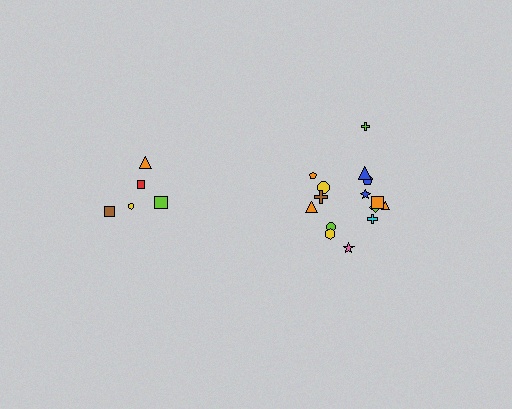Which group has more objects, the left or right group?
The right group.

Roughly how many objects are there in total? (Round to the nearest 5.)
Roughly 20 objects in total.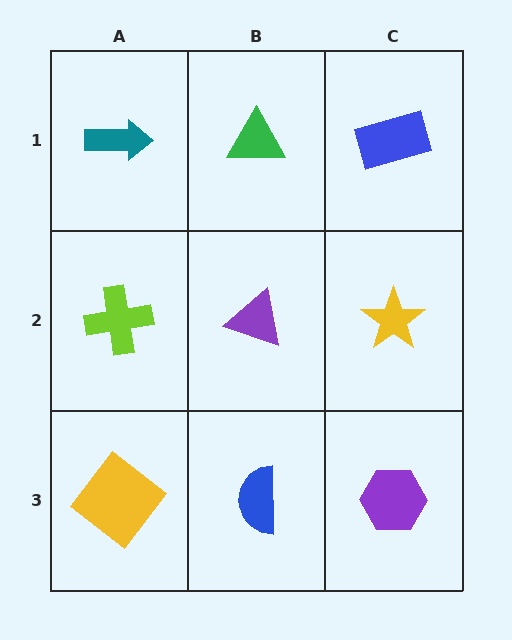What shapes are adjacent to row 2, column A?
A teal arrow (row 1, column A), a yellow diamond (row 3, column A), a purple triangle (row 2, column B).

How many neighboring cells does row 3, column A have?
2.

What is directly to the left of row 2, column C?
A purple triangle.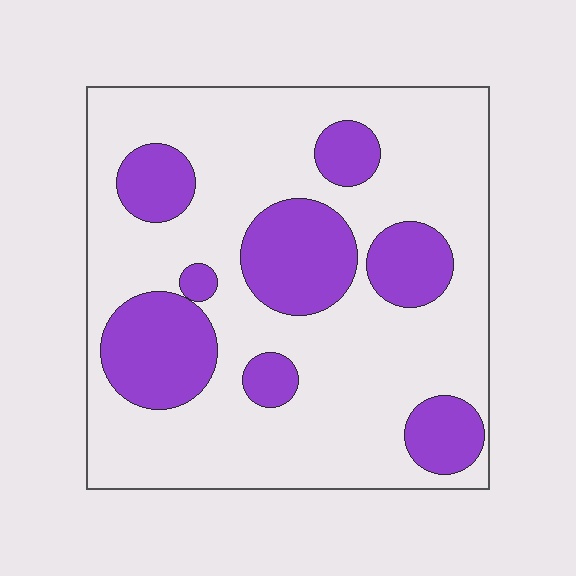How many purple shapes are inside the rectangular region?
8.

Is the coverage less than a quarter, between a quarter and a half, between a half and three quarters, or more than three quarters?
Between a quarter and a half.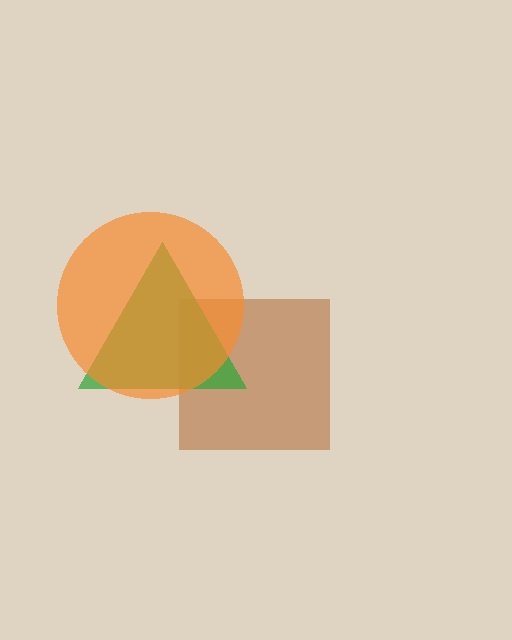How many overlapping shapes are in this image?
There are 3 overlapping shapes in the image.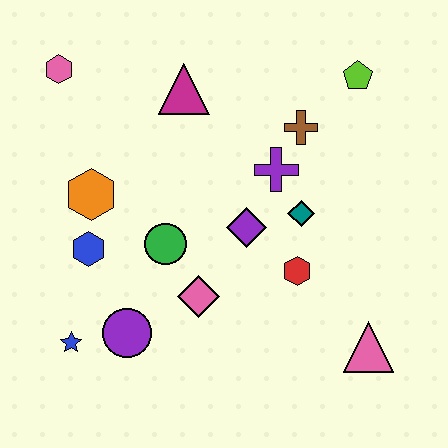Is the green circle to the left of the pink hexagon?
No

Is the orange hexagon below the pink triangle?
No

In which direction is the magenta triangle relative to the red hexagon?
The magenta triangle is above the red hexagon.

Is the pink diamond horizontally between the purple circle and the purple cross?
Yes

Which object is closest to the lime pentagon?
The brown cross is closest to the lime pentagon.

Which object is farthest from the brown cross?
The blue star is farthest from the brown cross.